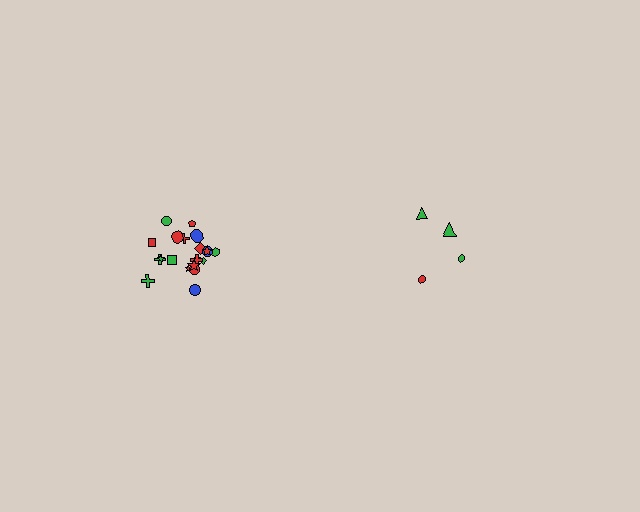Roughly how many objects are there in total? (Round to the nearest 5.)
Roughly 25 objects in total.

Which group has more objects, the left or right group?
The left group.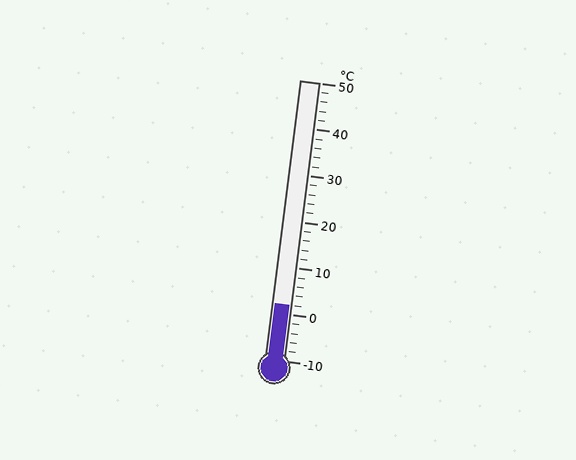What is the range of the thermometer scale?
The thermometer scale ranges from -10°C to 50°C.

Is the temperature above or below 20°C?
The temperature is below 20°C.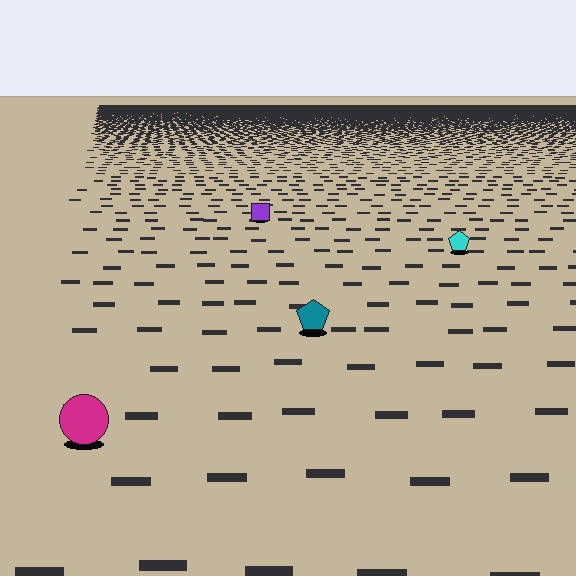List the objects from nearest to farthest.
From nearest to farthest: the magenta circle, the teal pentagon, the cyan pentagon, the purple square.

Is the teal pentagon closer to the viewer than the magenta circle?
No. The magenta circle is closer — you can tell from the texture gradient: the ground texture is coarser near it.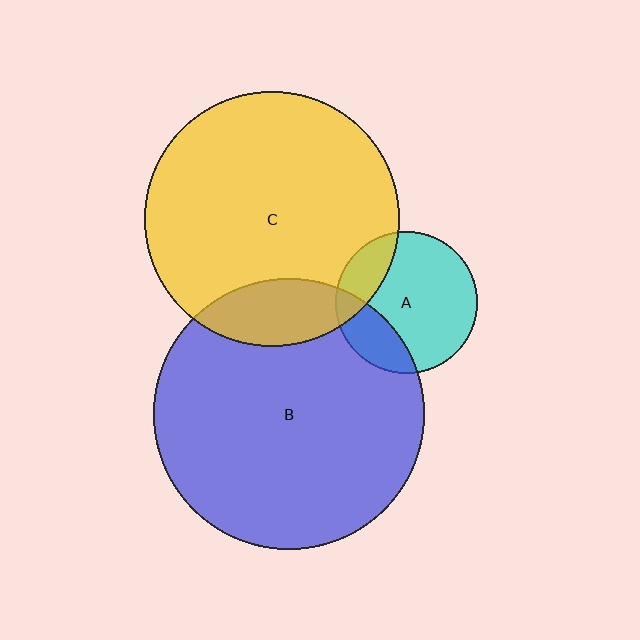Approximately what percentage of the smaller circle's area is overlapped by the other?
Approximately 20%.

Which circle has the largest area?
Circle B (blue).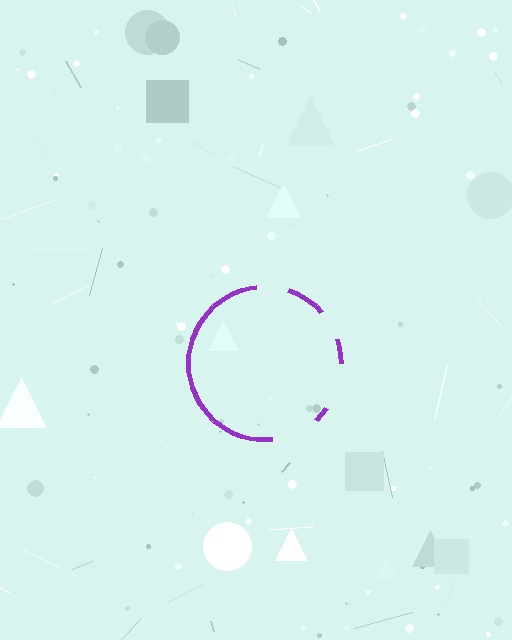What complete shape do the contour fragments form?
The contour fragments form a circle.